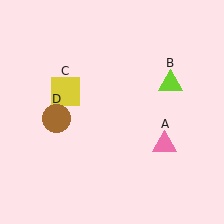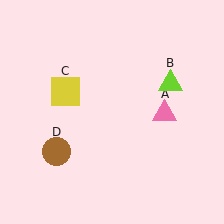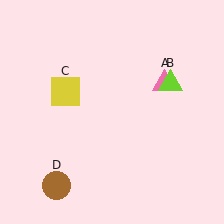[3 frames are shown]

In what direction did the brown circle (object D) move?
The brown circle (object D) moved down.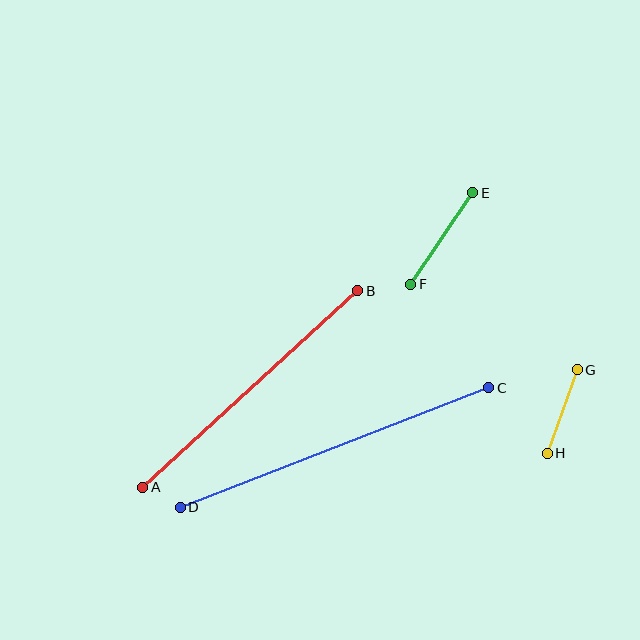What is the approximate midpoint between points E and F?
The midpoint is at approximately (442, 238) pixels.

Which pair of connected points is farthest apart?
Points C and D are farthest apart.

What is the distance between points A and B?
The distance is approximately 291 pixels.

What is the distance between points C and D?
The distance is approximately 331 pixels.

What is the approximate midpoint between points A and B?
The midpoint is at approximately (250, 389) pixels.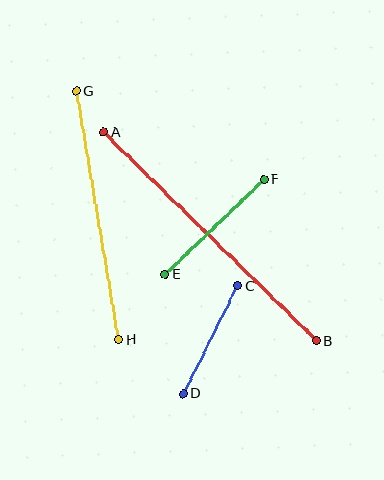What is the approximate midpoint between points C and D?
The midpoint is at approximately (210, 340) pixels.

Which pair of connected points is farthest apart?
Points A and B are farthest apart.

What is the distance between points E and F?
The distance is approximately 137 pixels.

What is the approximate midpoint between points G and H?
The midpoint is at approximately (97, 216) pixels.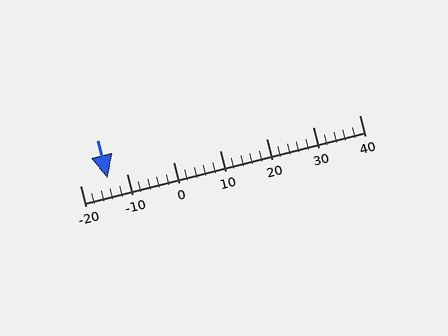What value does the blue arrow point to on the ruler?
The blue arrow points to approximately -14.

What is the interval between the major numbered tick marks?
The major tick marks are spaced 10 units apart.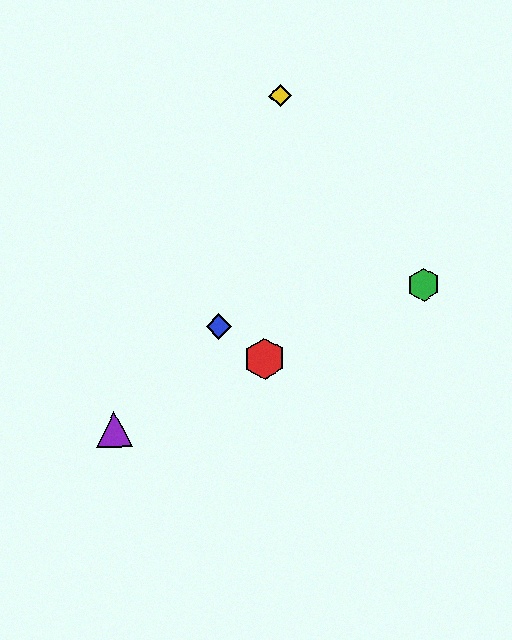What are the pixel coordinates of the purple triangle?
The purple triangle is at (114, 429).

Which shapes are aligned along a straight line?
The red hexagon, the green hexagon, the purple triangle are aligned along a straight line.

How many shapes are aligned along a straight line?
3 shapes (the red hexagon, the green hexagon, the purple triangle) are aligned along a straight line.